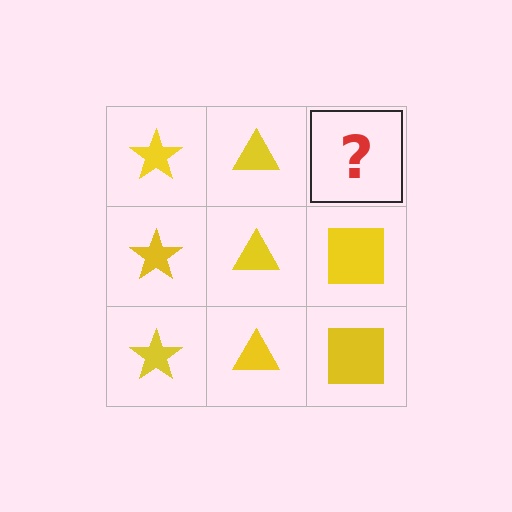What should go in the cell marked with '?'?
The missing cell should contain a yellow square.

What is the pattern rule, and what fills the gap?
The rule is that each column has a consistent shape. The gap should be filled with a yellow square.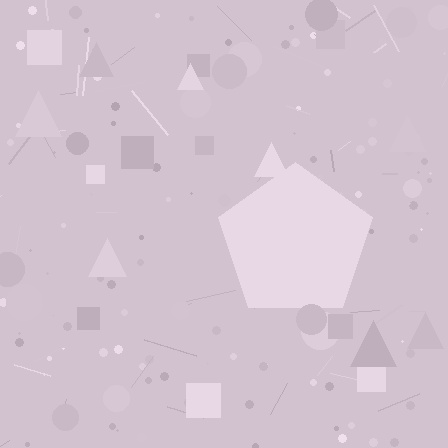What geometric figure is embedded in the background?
A pentagon is embedded in the background.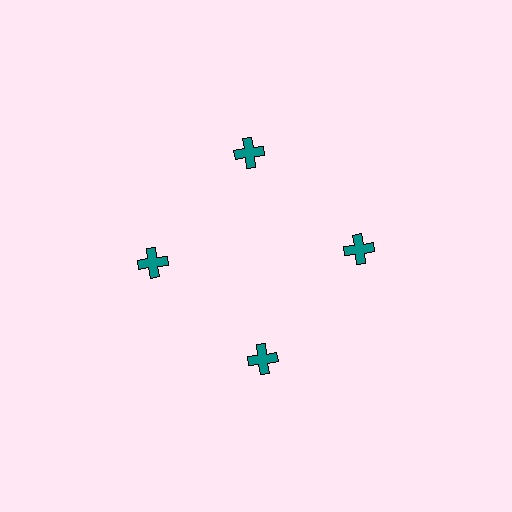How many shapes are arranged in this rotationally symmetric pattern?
There are 4 shapes, arranged in 4 groups of 1.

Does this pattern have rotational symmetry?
Yes, this pattern has 4-fold rotational symmetry. It looks the same after rotating 90 degrees around the center.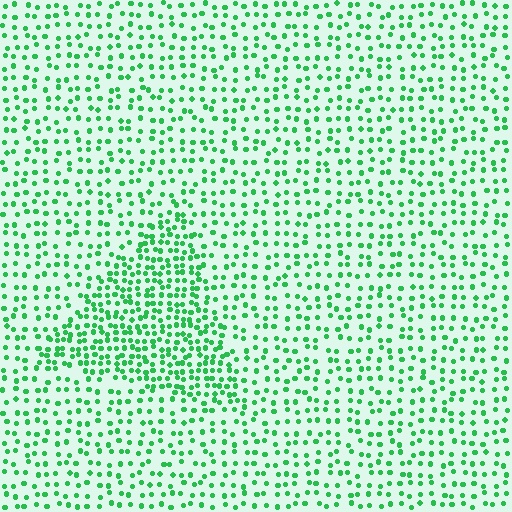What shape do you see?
I see a triangle.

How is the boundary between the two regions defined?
The boundary is defined by a change in element density (approximately 1.9x ratio). All elements are the same color, size, and shape.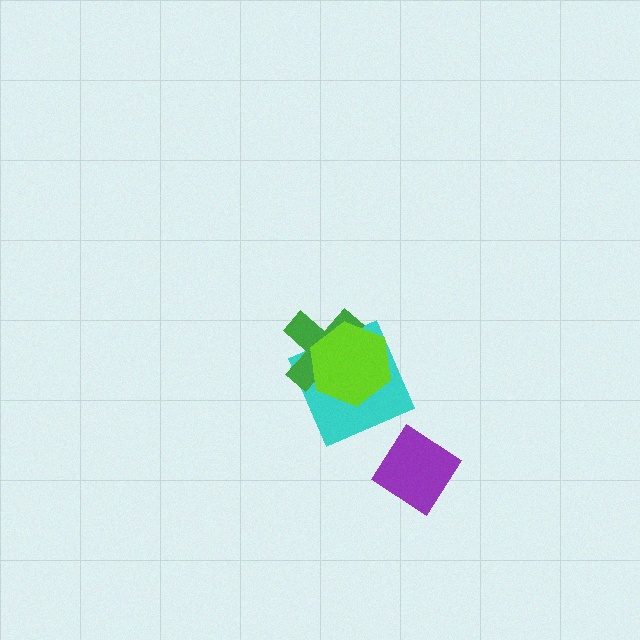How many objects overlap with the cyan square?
2 objects overlap with the cyan square.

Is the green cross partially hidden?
Yes, it is partially covered by another shape.